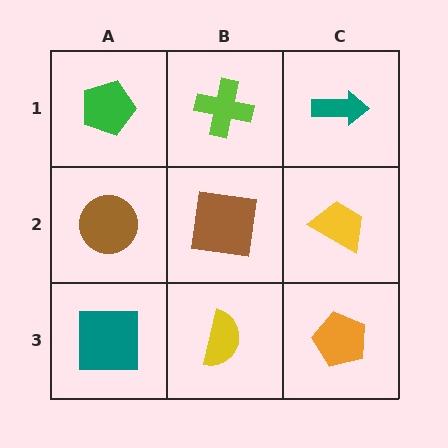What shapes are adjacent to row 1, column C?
A yellow trapezoid (row 2, column C), a lime cross (row 1, column B).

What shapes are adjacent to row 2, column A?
A green pentagon (row 1, column A), a teal square (row 3, column A), a brown square (row 2, column B).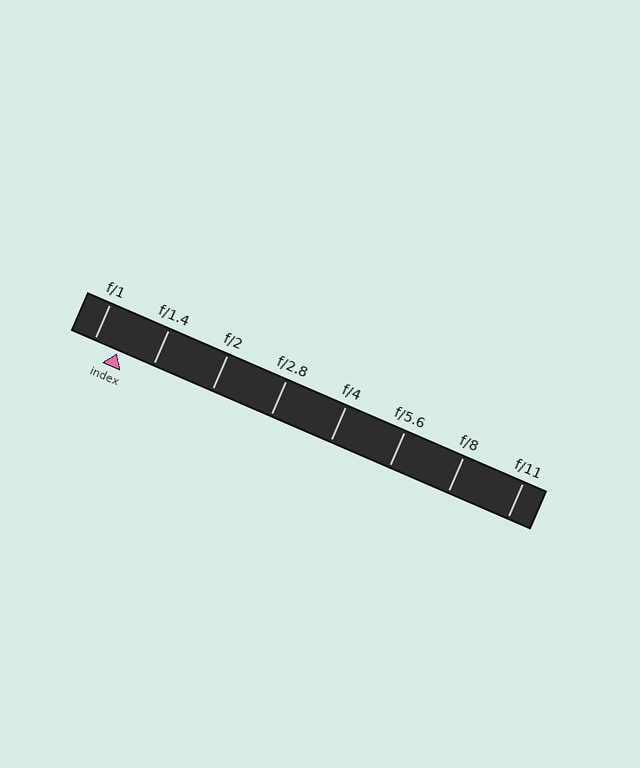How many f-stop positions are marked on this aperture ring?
There are 8 f-stop positions marked.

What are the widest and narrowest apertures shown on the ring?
The widest aperture shown is f/1 and the narrowest is f/11.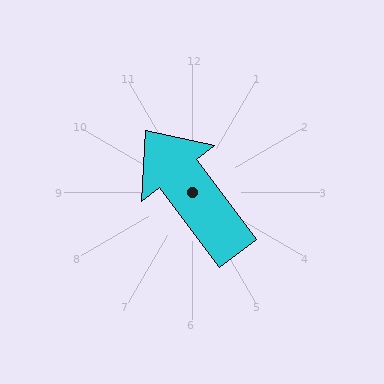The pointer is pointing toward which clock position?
Roughly 11 o'clock.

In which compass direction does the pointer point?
Northwest.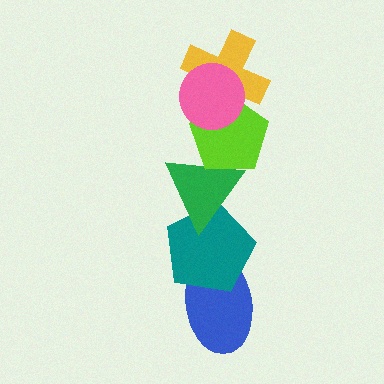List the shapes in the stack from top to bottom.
From top to bottom: the pink circle, the yellow cross, the lime pentagon, the green triangle, the teal pentagon, the blue ellipse.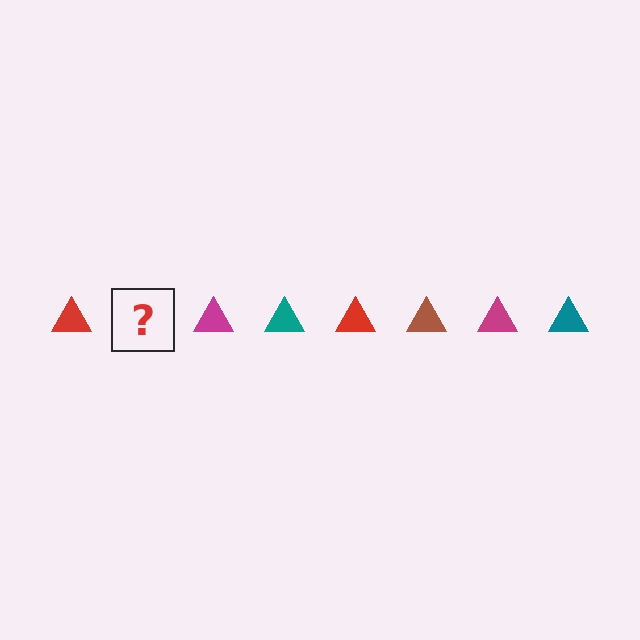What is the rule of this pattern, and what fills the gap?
The rule is that the pattern cycles through red, brown, magenta, teal triangles. The gap should be filled with a brown triangle.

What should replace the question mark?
The question mark should be replaced with a brown triangle.